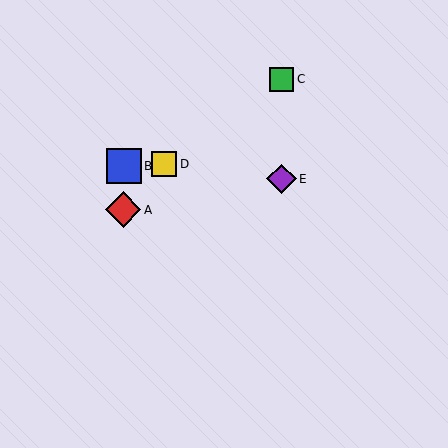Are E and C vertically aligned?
Yes, both are at x≈282.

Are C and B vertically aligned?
No, C is at x≈282 and B is at x≈124.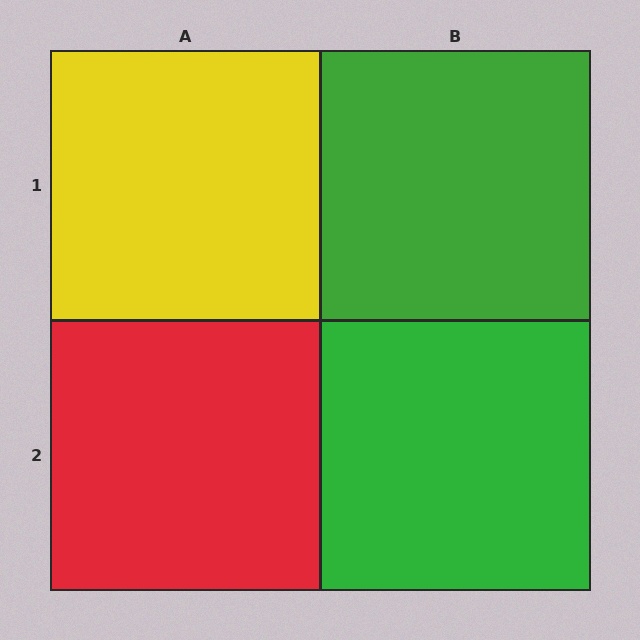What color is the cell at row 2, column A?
Red.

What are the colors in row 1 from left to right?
Yellow, green.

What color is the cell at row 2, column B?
Green.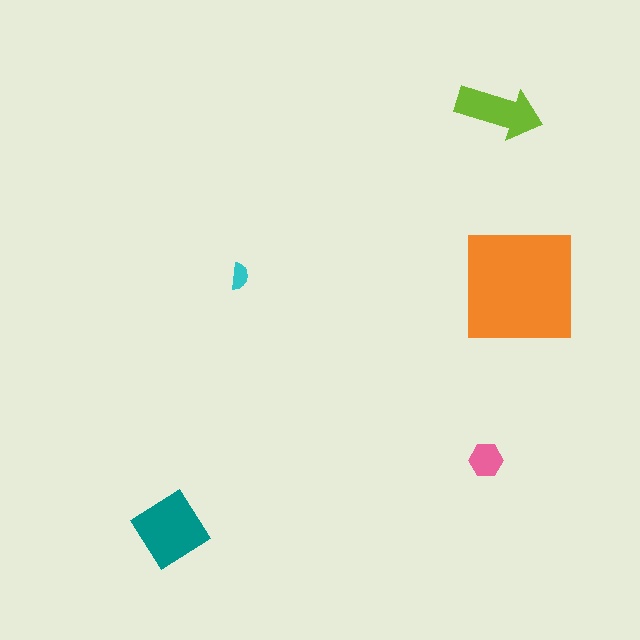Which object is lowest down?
The teal diamond is bottommost.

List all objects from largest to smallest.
The orange square, the teal diamond, the lime arrow, the pink hexagon, the cyan semicircle.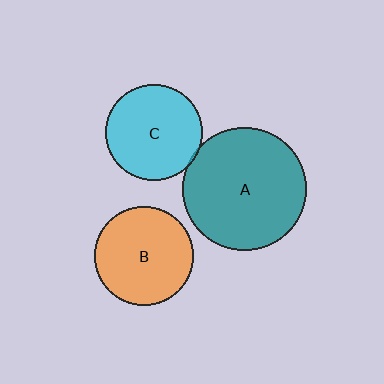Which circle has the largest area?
Circle A (teal).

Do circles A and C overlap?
Yes.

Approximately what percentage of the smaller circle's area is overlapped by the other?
Approximately 5%.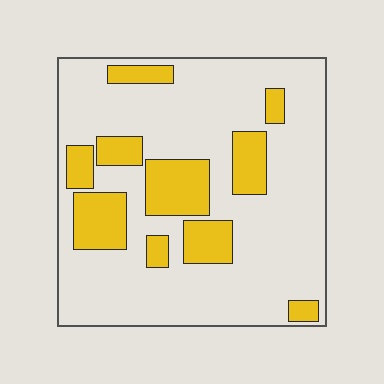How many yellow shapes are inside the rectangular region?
10.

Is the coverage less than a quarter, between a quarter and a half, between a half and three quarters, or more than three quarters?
Less than a quarter.